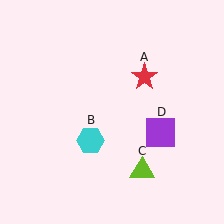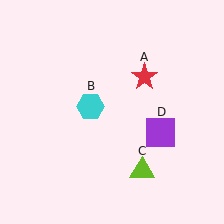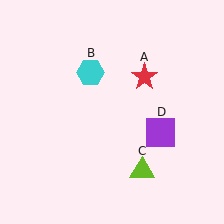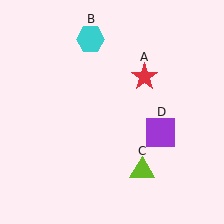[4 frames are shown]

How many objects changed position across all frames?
1 object changed position: cyan hexagon (object B).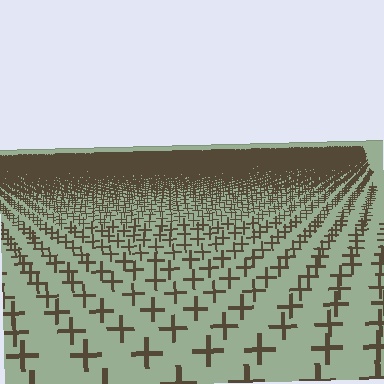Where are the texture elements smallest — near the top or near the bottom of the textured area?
Near the top.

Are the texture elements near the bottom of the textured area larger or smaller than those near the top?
Larger. Near the bottom, elements are closer to the viewer and appear at a bigger on-screen size.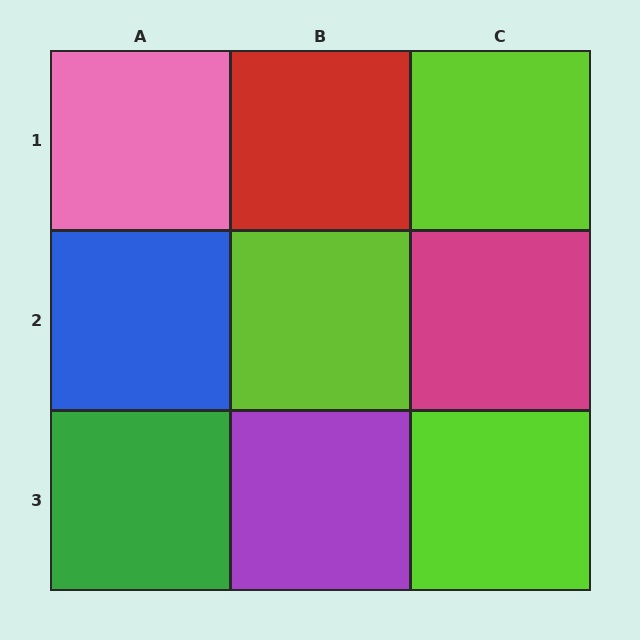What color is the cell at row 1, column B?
Red.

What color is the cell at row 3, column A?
Green.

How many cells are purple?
1 cell is purple.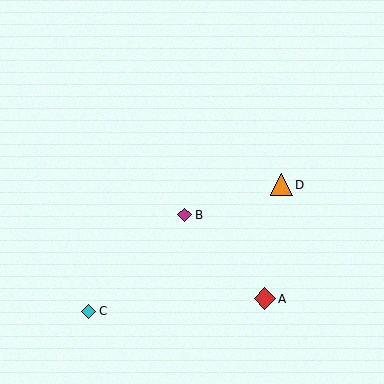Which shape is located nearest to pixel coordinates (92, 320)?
The cyan diamond (labeled C) at (89, 311) is nearest to that location.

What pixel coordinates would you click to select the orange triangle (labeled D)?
Click at (281, 185) to select the orange triangle D.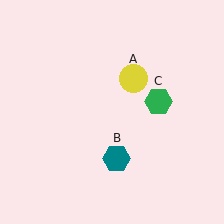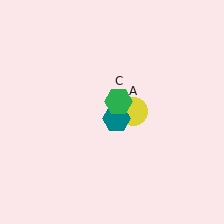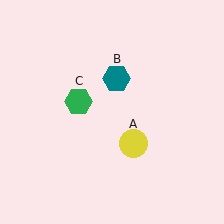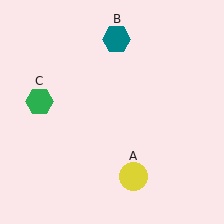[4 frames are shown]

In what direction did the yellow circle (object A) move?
The yellow circle (object A) moved down.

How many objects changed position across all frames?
3 objects changed position: yellow circle (object A), teal hexagon (object B), green hexagon (object C).